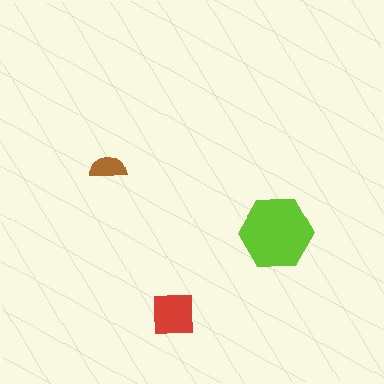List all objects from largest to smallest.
The lime hexagon, the red square, the brown semicircle.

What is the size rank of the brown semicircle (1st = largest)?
3rd.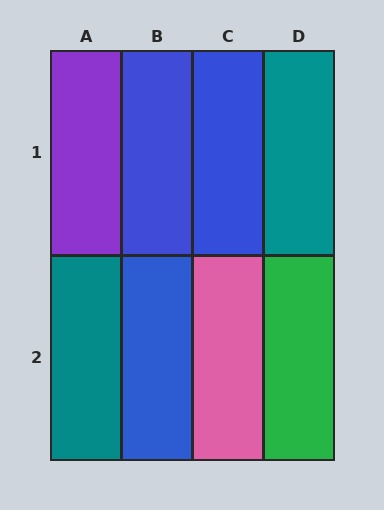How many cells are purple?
1 cell is purple.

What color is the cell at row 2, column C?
Pink.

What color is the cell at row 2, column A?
Teal.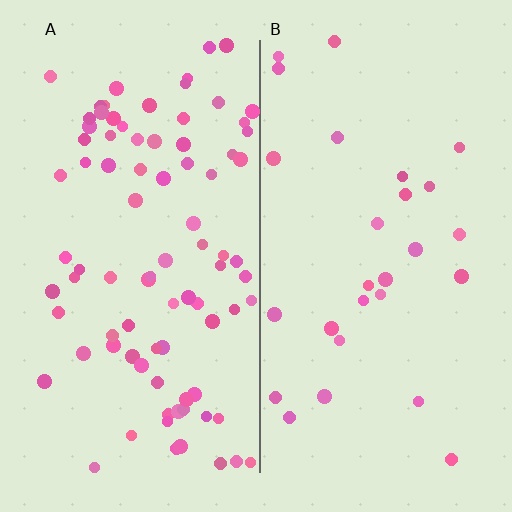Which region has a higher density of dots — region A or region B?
A (the left).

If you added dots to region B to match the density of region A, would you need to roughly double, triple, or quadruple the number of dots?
Approximately triple.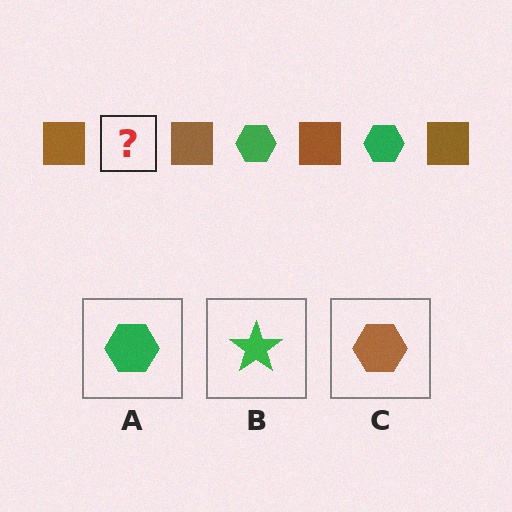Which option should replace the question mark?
Option A.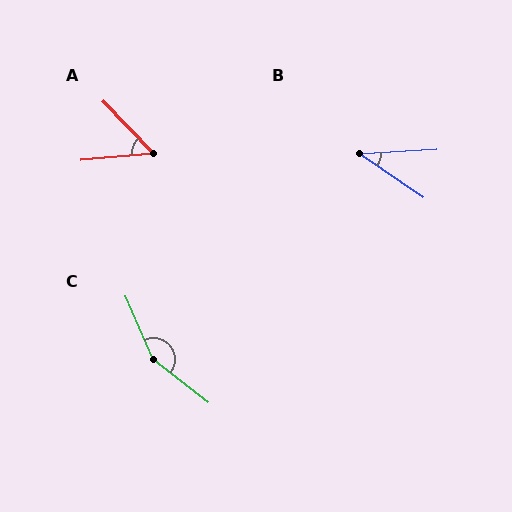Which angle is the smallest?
B, at approximately 38 degrees.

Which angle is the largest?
C, at approximately 151 degrees.